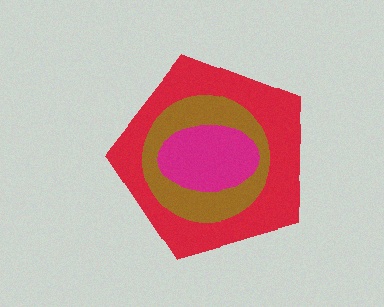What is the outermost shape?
The red pentagon.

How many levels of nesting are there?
3.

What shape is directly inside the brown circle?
The magenta ellipse.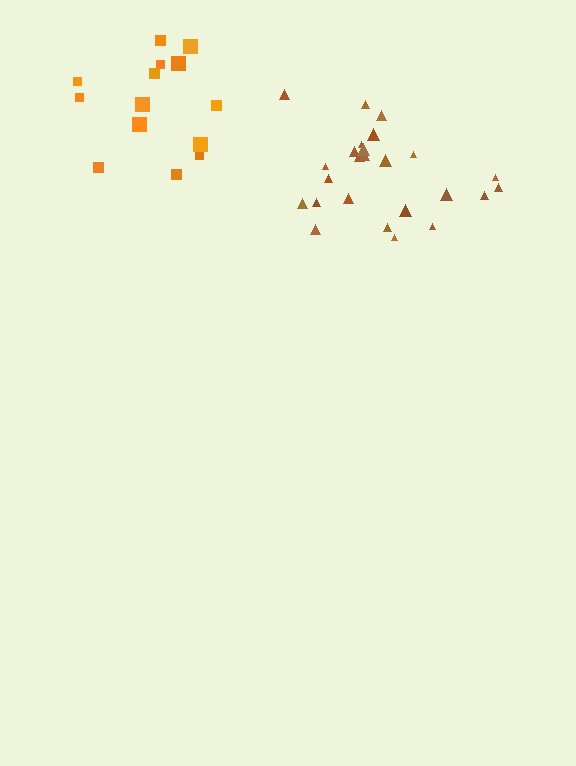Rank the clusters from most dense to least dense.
brown, orange.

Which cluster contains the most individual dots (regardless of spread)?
Brown (25).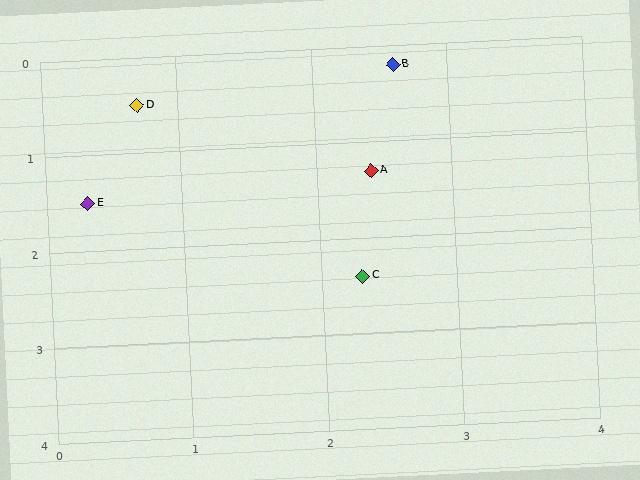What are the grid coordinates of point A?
Point A is at approximately (2.4, 1.3).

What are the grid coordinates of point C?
Point C is at approximately (2.3, 2.4).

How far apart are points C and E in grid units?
Points C and E are about 2.2 grid units apart.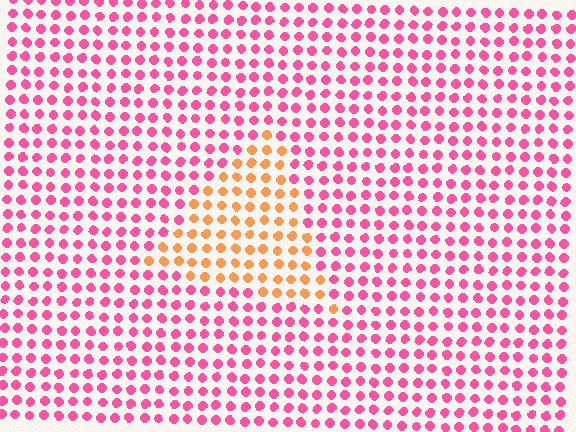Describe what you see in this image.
The image is filled with small pink elements in a uniform arrangement. A triangle-shaped region is visible where the elements are tinted to a slightly different hue, forming a subtle color boundary.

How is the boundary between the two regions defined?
The boundary is defined purely by a slight shift in hue (about 56 degrees). Spacing, size, and orientation are identical on both sides.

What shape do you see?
I see a triangle.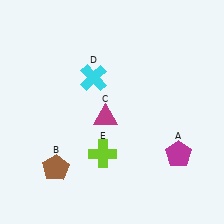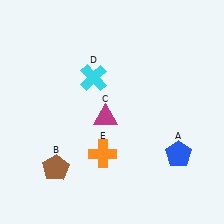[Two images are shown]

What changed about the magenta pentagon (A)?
In Image 1, A is magenta. In Image 2, it changed to blue.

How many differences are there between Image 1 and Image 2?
There are 2 differences between the two images.